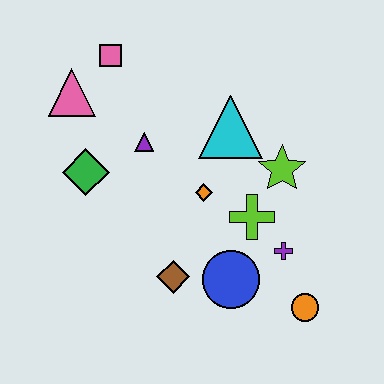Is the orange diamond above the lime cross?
Yes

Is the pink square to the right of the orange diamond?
No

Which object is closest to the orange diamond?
The lime cross is closest to the orange diamond.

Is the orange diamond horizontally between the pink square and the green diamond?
No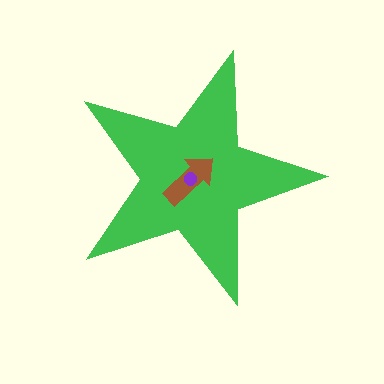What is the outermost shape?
The green star.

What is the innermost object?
The purple circle.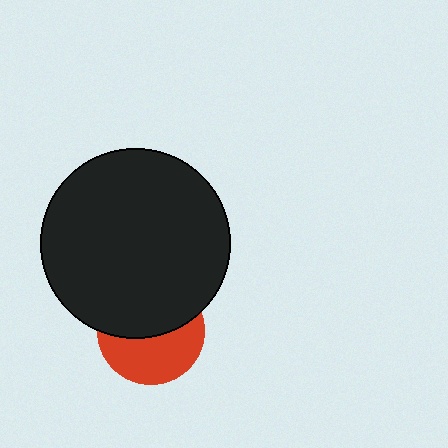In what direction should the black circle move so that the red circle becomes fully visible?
The black circle should move up. That is the shortest direction to clear the overlap and leave the red circle fully visible.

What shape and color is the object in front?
The object in front is a black circle.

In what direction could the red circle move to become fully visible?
The red circle could move down. That would shift it out from behind the black circle entirely.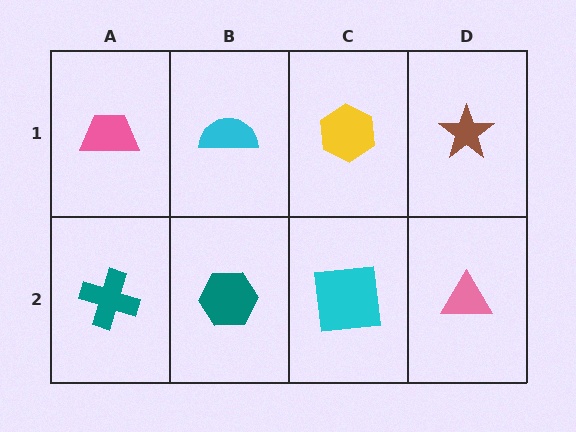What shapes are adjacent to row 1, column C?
A cyan square (row 2, column C), a cyan semicircle (row 1, column B), a brown star (row 1, column D).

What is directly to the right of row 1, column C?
A brown star.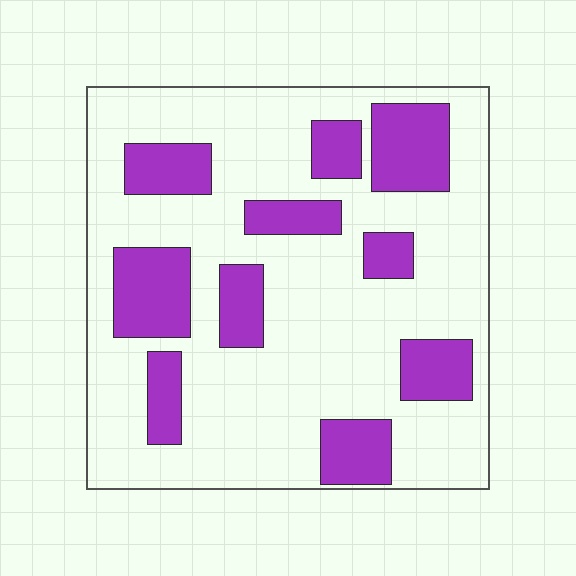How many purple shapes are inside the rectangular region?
10.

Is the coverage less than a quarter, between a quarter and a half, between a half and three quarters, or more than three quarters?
Between a quarter and a half.